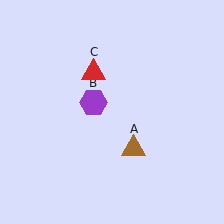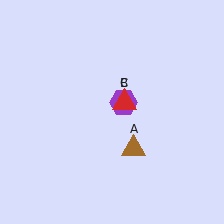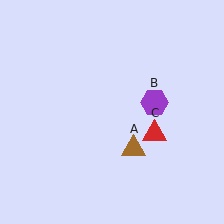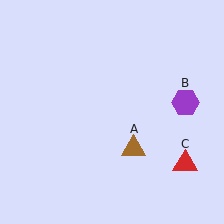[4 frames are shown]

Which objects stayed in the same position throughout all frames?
Brown triangle (object A) remained stationary.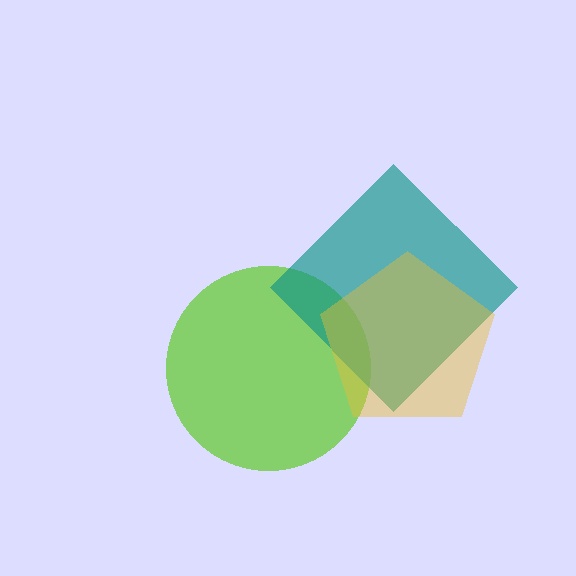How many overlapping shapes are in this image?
There are 3 overlapping shapes in the image.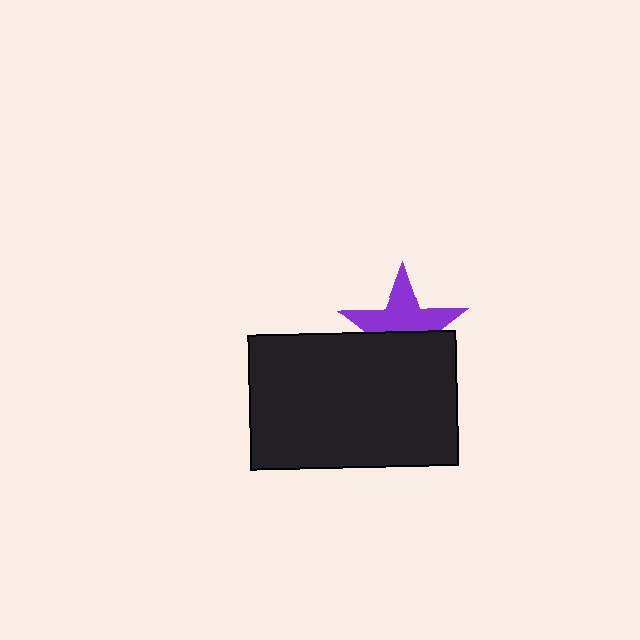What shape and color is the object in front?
The object in front is a black rectangle.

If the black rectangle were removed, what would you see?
You would see the complete purple star.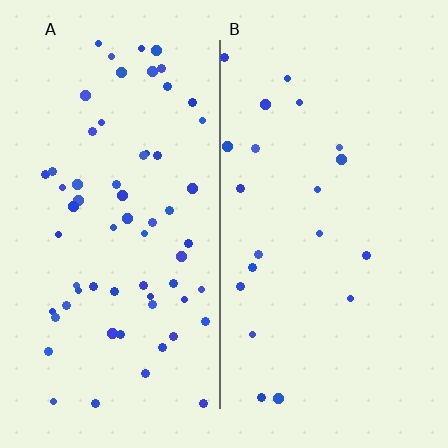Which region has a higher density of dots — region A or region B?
A (the left).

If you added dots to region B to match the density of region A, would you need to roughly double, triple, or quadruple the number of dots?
Approximately triple.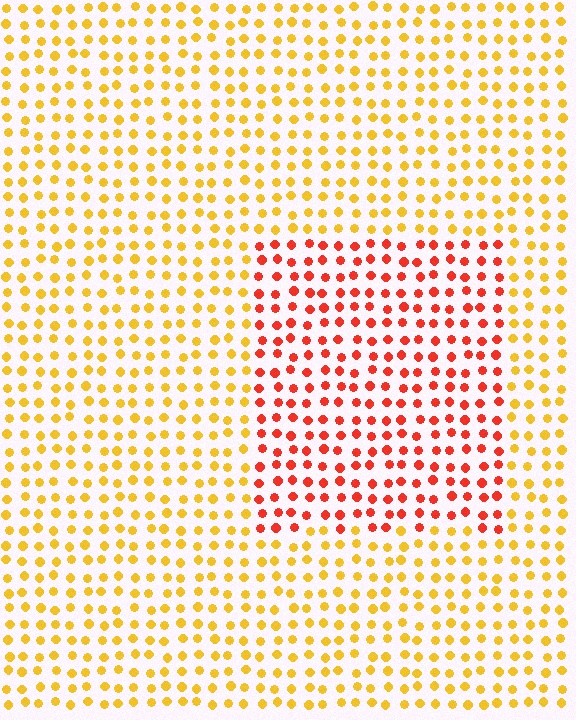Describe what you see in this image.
The image is filled with small yellow elements in a uniform arrangement. A rectangle-shaped region is visible where the elements are tinted to a slightly different hue, forming a subtle color boundary.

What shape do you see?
I see a rectangle.